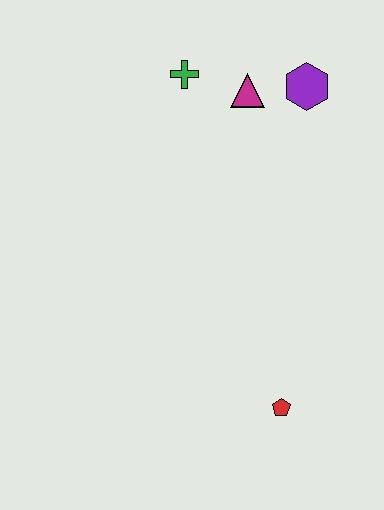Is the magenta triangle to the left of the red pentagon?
Yes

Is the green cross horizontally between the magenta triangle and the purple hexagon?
No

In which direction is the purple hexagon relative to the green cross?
The purple hexagon is to the right of the green cross.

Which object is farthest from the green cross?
The red pentagon is farthest from the green cross.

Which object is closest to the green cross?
The magenta triangle is closest to the green cross.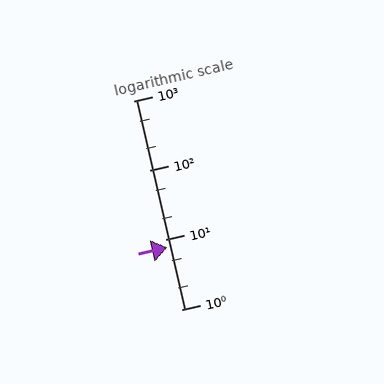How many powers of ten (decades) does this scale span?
The scale spans 3 decades, from 1 to 1000.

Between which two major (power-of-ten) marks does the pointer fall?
The pointer is between 1 and 10.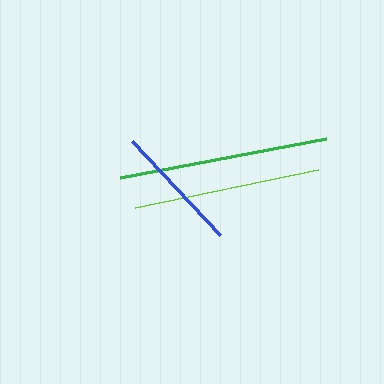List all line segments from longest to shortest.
From longest to shortest: green, lime, blue.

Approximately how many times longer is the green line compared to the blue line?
The green line is approximately 1.6 times the length of the blue line.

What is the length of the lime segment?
The lime segment is approximately 187 pixels long.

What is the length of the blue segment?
The blue segment is approximately 128 pixels long.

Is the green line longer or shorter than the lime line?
The green line is longer than the lime line.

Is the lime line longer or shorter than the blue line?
The lime line is longer than the blue line.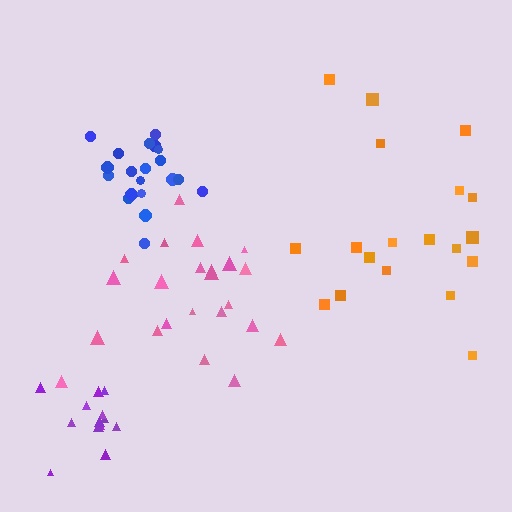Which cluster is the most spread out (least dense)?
Orange.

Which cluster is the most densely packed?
Blue.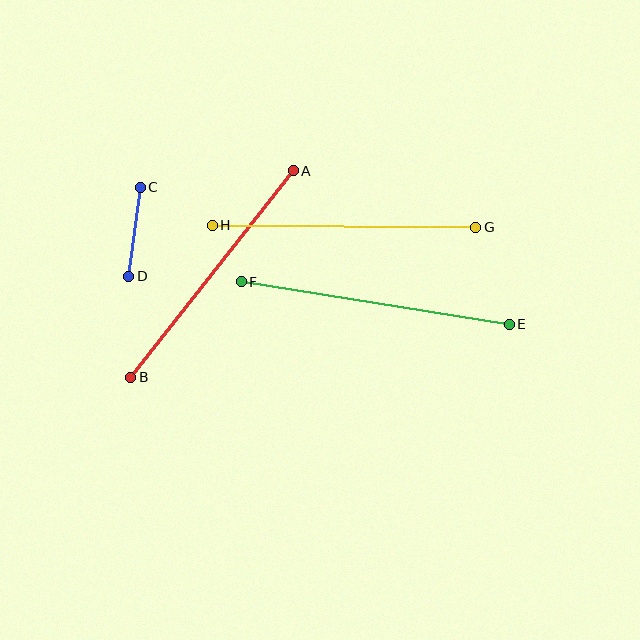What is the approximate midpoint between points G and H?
The midpoint is at approximately (344, 226) pixels.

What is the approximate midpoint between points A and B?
The midpoint is at approximately (212, 274) pixels.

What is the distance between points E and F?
The distance is approximately 271 pixels.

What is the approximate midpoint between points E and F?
The midpoint is at approximately (375, 303) pixels.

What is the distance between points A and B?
The distance is approximately 263 pixels.